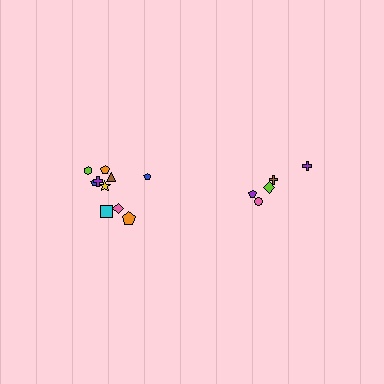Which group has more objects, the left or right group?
The left group.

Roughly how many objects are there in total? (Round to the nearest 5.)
Roughly 15 objects in total.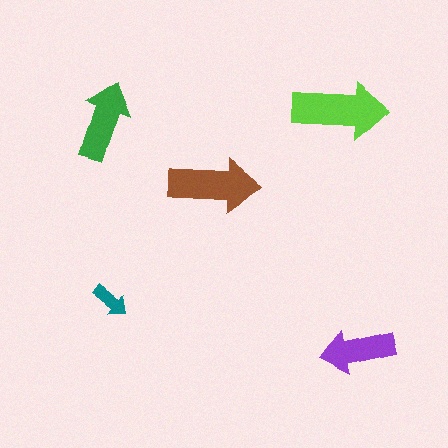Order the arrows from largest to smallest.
the lime one, the brown one, the green one, the purple one, the teal one.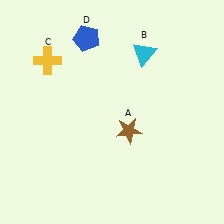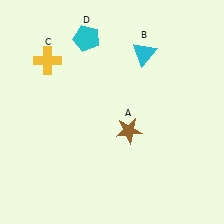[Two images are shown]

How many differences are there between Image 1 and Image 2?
There is 1 difference between the two images.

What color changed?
The pentagon (D) changed from blue in Image 1 to cyan in Image 2.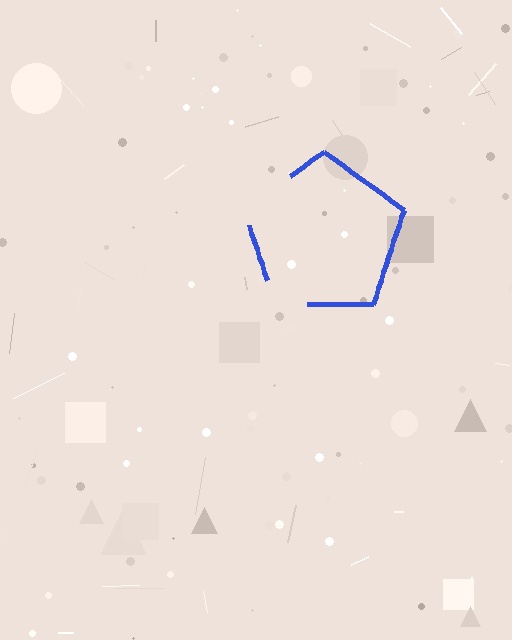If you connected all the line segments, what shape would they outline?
They would outline a pentagon.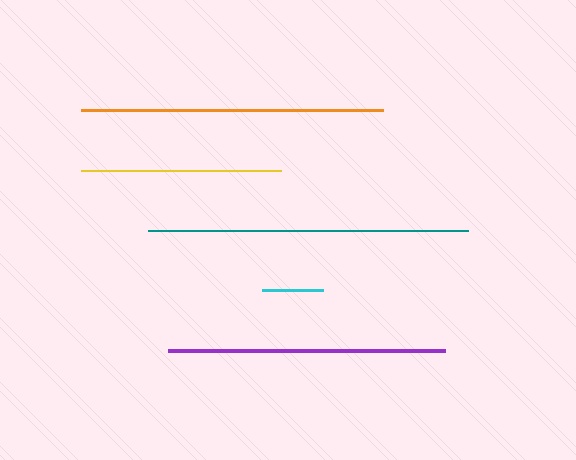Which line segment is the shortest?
The cyan line is the shortest at approximately 61 pixels.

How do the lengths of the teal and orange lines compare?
The teal and orange lines are approximately the same length.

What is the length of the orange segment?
The orange segment is approximately 302 pixels long.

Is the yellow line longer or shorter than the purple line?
The purple line is longer than the yellow line.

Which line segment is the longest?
The teal line is the longest at approximately 320 pixels.